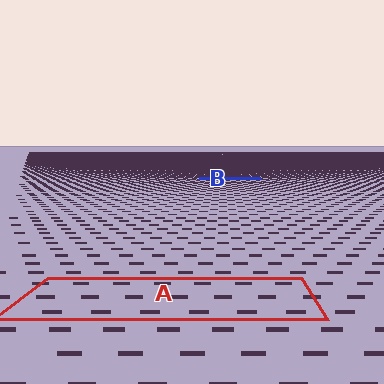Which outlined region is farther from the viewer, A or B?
Region B is farther from the viewer — the texture elements inside it appear smaller and more densely packed.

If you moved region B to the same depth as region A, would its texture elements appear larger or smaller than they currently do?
They would appear larger. At a closer depth, the same texture elements are projected at a bigger on-screen size.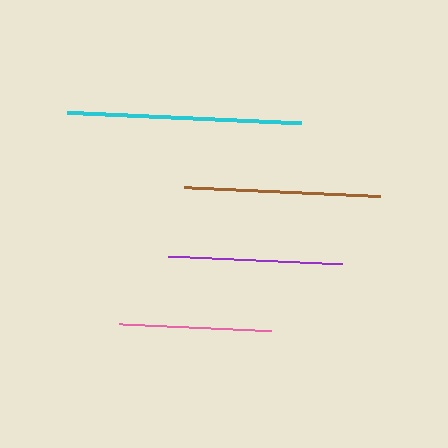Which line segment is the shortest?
The pink line is the shortest at approximately 152 pixels.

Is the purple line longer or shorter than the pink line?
The purple line is longer than the pink line.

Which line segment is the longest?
The cyan line is the longest at approximately 234 pixels.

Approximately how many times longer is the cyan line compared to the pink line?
The cyan line is approximately 1.5 times the length of the pink line.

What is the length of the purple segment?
The purple segment is approximately 174 pixels long.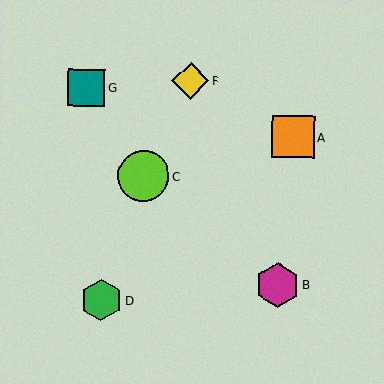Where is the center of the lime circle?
The center of the lime circle is at (144, 176).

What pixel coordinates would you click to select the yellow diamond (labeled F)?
Click at (191, 81) to select the yellow diamond F.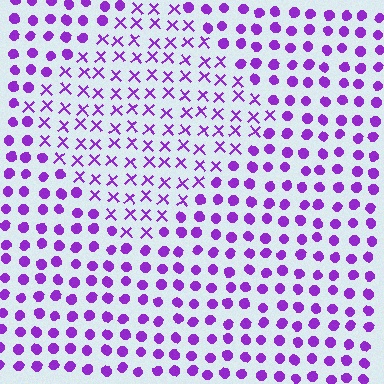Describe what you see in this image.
The image is filled with small purple elements arranged in a uniform grid. A diamond-shaped region contains X marks, while the surrounding area contains circles. The boundary is defined purely by the change in element shape.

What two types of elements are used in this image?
The image uses X marks inside the diamond region and circles outside it.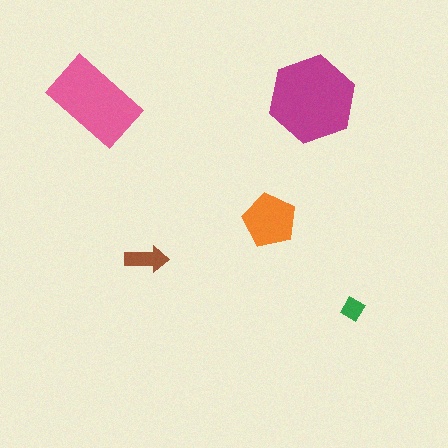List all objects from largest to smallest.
The magenta hexagon, the pink rectangle, the orange pentagon, the brown arrow, the green diamond.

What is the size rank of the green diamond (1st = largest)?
5th.